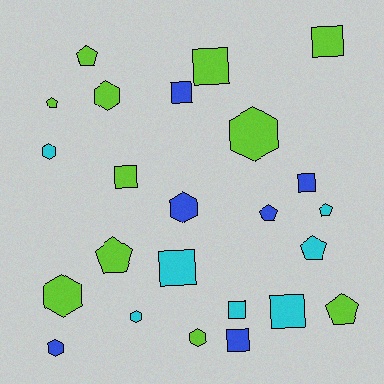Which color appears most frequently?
Lime, with 11 objects.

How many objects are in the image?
There are 24 objects.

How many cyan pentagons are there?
There are 2 cyan pentagons.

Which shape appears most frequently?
Square, with 9 objects.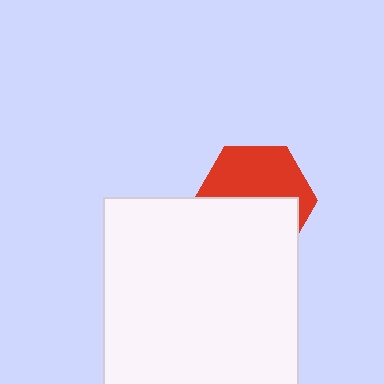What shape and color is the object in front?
The object in front is a white square.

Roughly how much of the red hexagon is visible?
About half of it is visible (roughly 50%).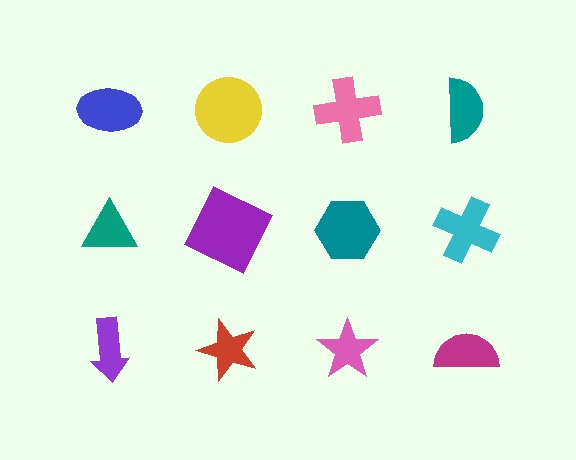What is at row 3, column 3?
A pink star.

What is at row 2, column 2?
A purple square.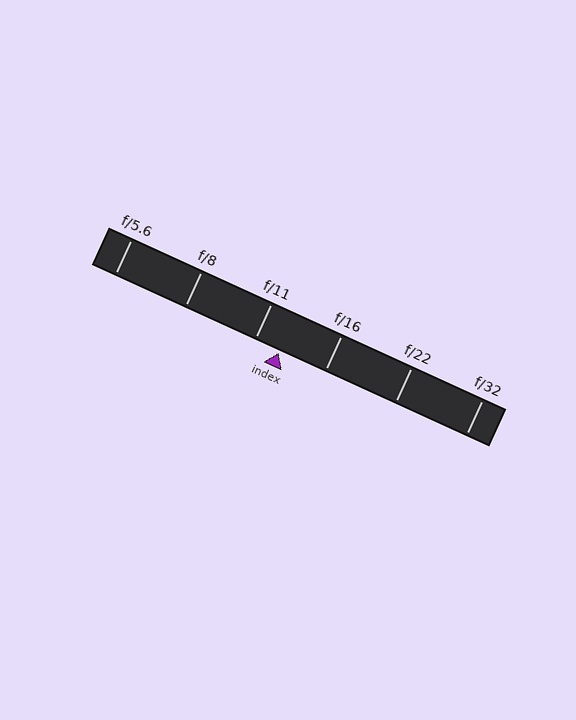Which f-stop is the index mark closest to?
The index mark is closest to f/11.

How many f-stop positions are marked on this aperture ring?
There are 6 f-stop positions marked.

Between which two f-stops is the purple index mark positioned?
The index mark is between f/11 and f/16.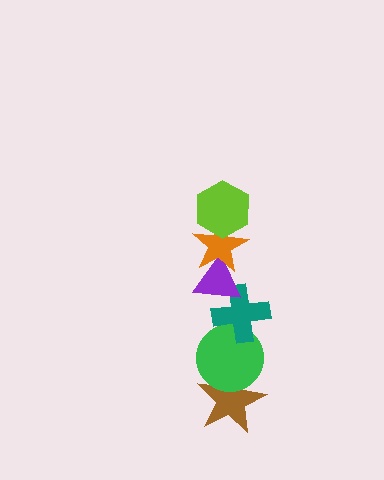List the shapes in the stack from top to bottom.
From top to bottom: the lime hexagon, the orange star, the purple triangle, the teal cross, the green circle, the brown star.